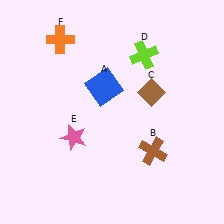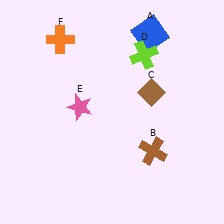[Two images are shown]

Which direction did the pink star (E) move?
The pink star (E) moved up.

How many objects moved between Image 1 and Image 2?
2 objects moved between the two images.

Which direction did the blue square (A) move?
The blue square (A) moved up.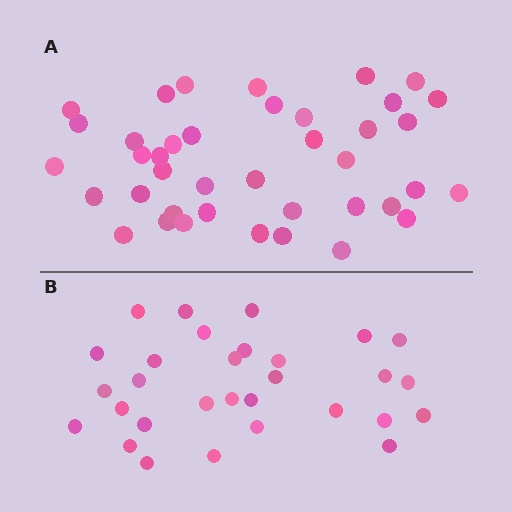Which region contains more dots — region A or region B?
Region A (the top region) has more dots.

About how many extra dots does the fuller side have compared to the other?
Region A has roughly 10 or so more dots than region B.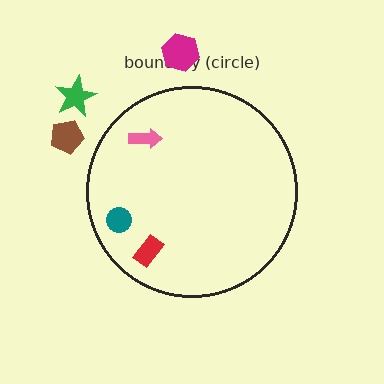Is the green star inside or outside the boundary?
Outside.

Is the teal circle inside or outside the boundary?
Inside.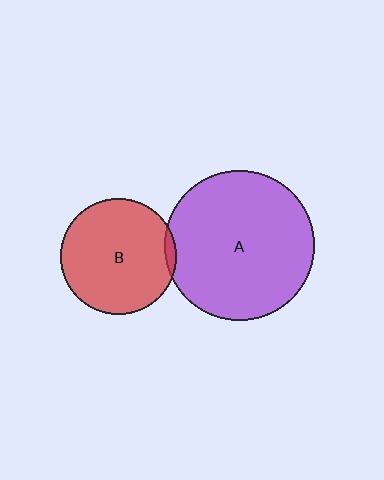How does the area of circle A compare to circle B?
Approximately 1.7 times.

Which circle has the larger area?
Circle A (purple).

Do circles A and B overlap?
Yes.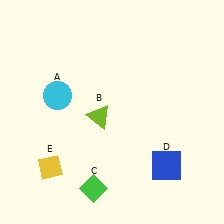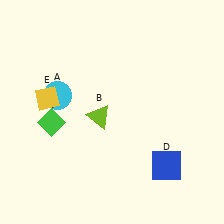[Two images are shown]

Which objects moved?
The objects that moved are: the green diamond (C), the yellow diamond (E).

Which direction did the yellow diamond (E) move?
The yellow diamond (E) moved up.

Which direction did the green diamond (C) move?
The green diamond (C) moved up.